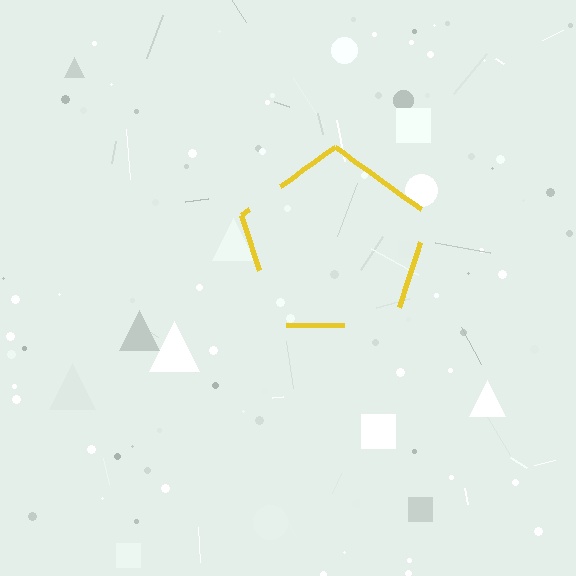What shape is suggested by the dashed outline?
The dashed outline suggests a pentagon.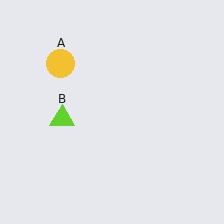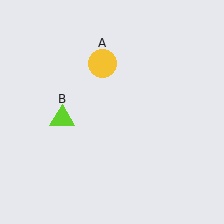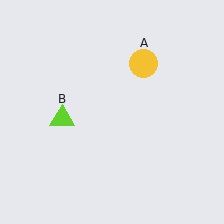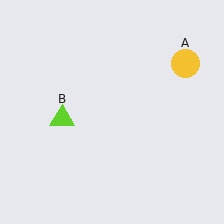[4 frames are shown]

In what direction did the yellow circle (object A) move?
The yellow circle (object A) moved right.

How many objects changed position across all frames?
1 object changed position: yellow circle (object A).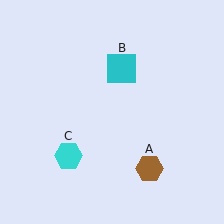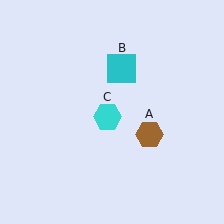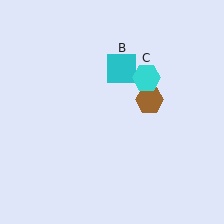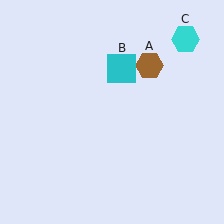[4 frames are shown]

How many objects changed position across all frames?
2 objects changed position: brown hexagon (object A), cyan hexagon (object C).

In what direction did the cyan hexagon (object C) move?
The cyan hexagon (object C) moved up and to the right.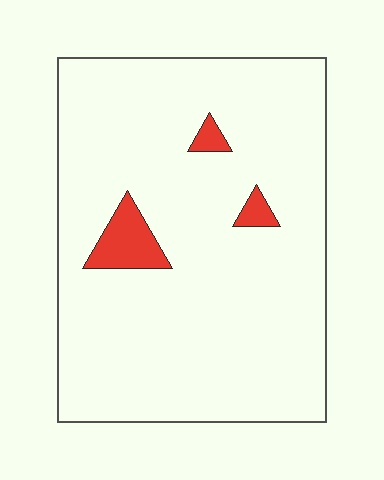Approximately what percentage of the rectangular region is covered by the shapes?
Approximately 5%.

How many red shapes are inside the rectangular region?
3.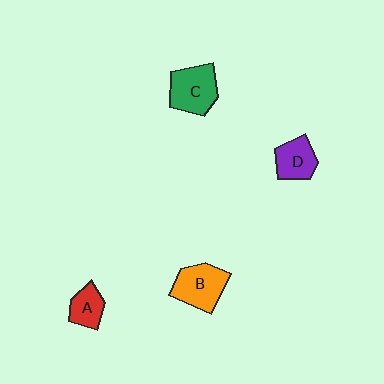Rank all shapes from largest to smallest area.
From largest to smallest: C (green), B (orange), D (purple), A (red).